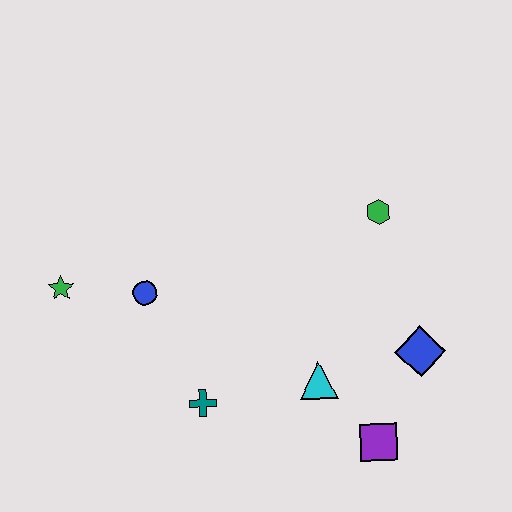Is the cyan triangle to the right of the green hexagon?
No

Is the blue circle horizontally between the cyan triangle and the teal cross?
No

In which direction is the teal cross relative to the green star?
The teal cross is to the right of the green star.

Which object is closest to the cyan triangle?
The purple square is closest to the cyan triangle.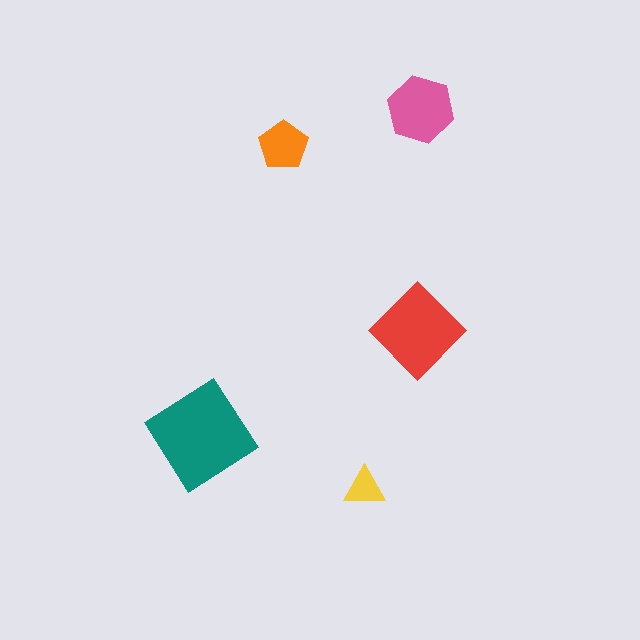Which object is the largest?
The teal diamond.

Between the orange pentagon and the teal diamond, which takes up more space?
The teal diamond.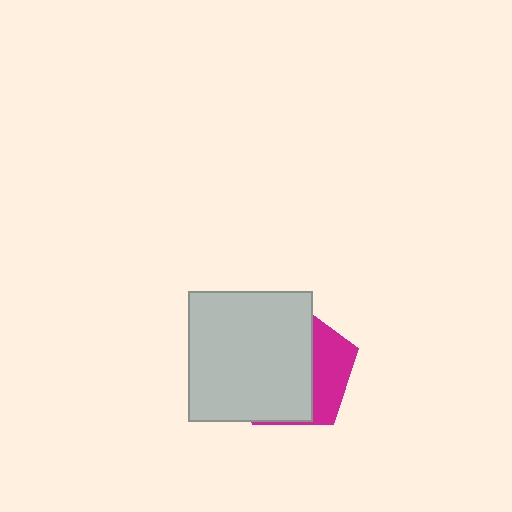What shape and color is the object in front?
The object in front is a light gray rectangle.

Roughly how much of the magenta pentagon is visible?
A small part of it is visible (roughly 31%).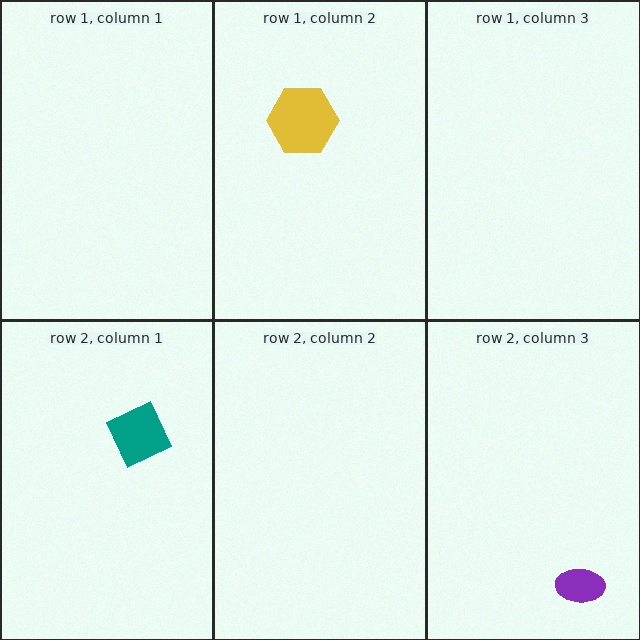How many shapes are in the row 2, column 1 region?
1.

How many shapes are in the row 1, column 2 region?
1.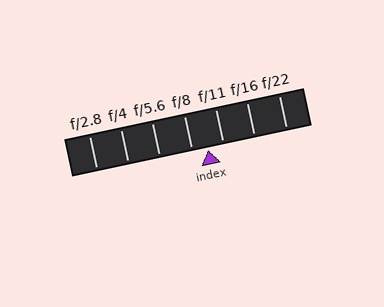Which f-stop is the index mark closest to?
The index mark is closest to f/11.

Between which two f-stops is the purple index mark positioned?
The index mark is between f/8 and f/11.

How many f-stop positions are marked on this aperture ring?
There are 7 f-stop positions marked.